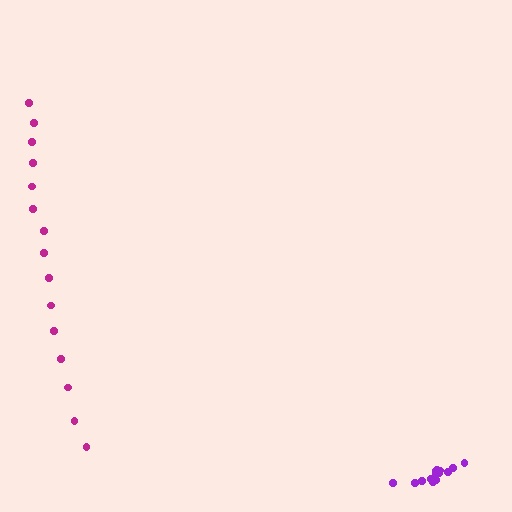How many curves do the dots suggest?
There are 2 distinct paths.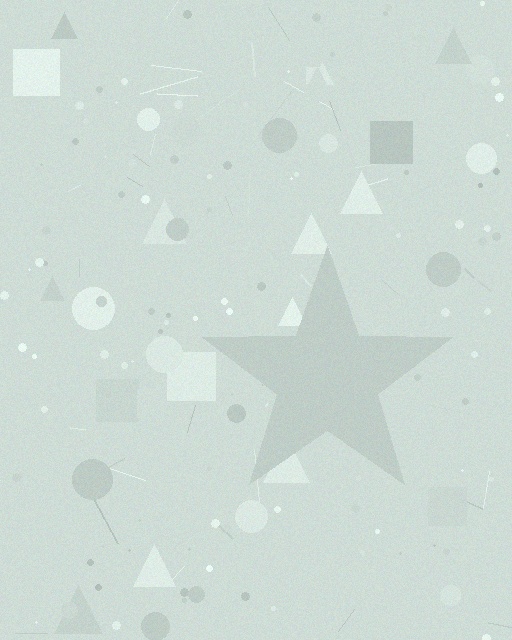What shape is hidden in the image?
A star is hidden in the image.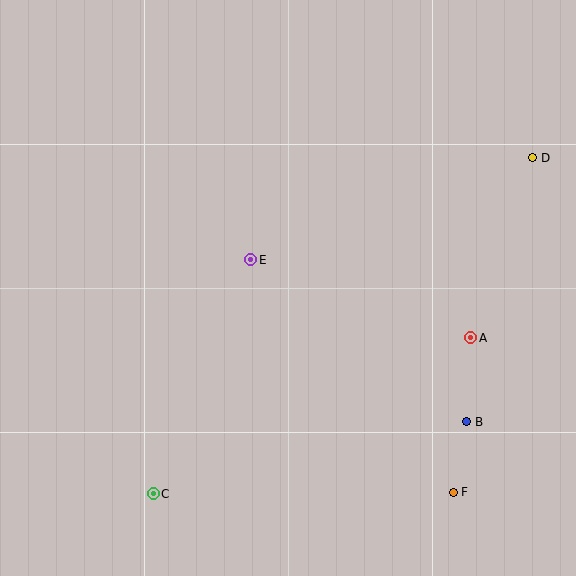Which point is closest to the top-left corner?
Point E is closest to the top-left corner.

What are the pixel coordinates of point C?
Point C is at (153, 494).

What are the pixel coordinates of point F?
Point F is at (453, 492).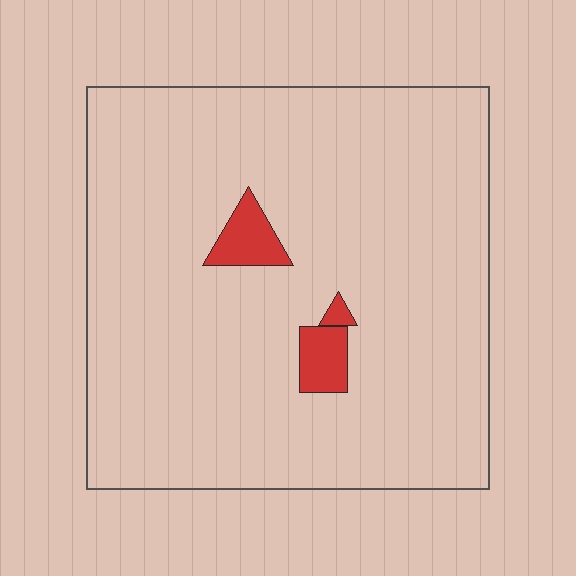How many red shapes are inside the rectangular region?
3.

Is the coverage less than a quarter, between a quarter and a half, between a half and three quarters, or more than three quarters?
Less than a quarter.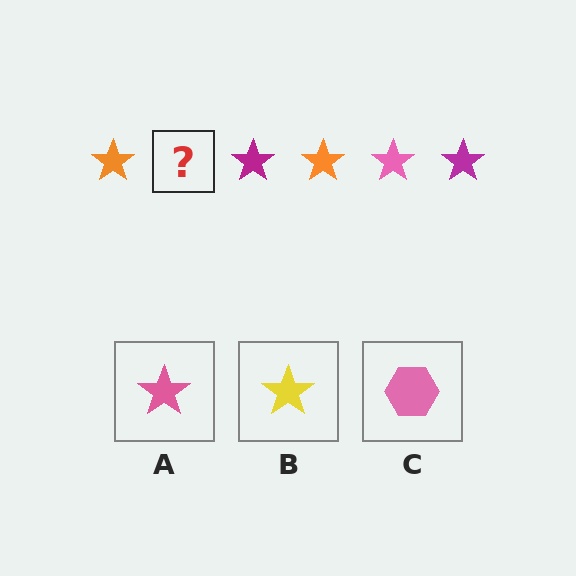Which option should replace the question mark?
Option A.